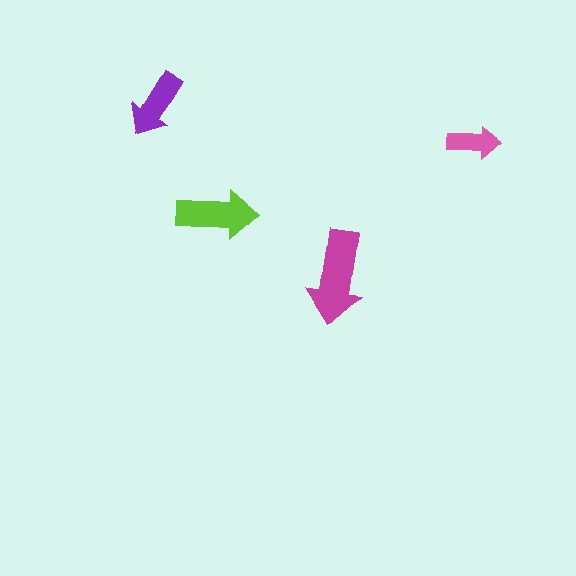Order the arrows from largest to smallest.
the magenta one, the lime one, the purple one, the pink one.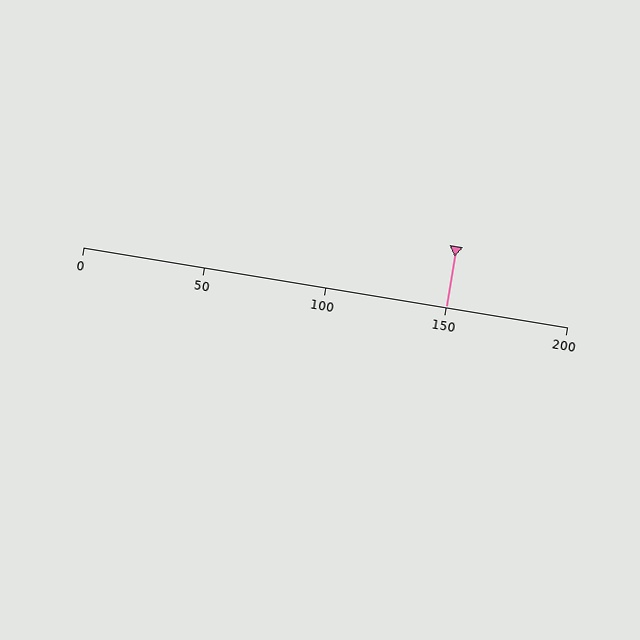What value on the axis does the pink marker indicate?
The marker indicates approximately 150.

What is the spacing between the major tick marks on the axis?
The major ticks are spaced 50 apart.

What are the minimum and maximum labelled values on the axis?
The axis runs from 0 to 200.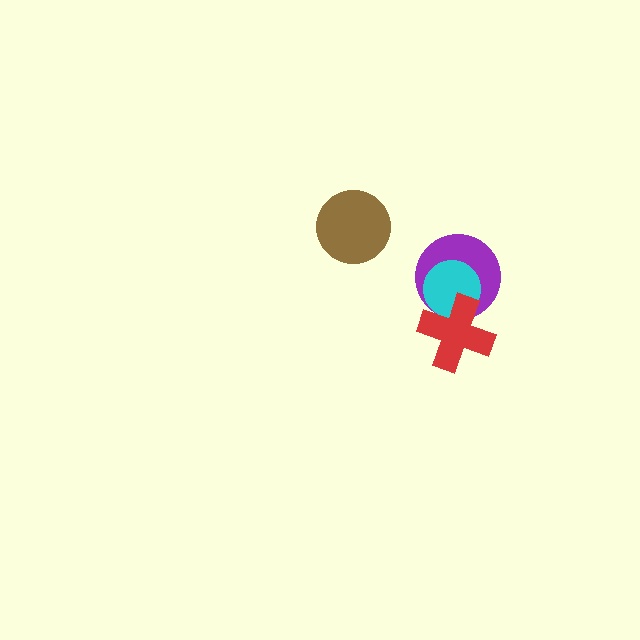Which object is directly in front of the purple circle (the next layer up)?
The cyan circle is directly in front of the purple circle.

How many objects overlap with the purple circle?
2 objects overlap with the purple circle.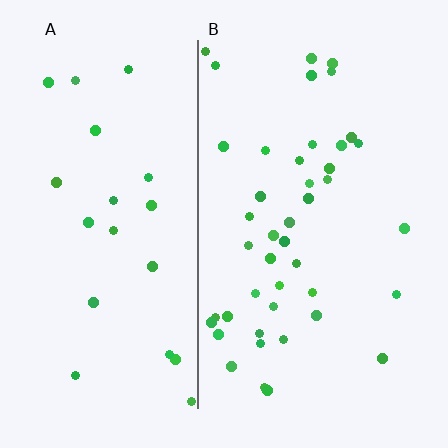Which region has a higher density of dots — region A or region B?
B (the right).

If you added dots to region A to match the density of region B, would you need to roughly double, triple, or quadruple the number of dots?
Approximately double.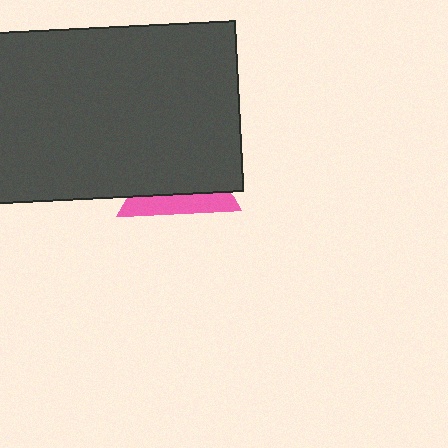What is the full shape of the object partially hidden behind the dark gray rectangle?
The partially hidden object is a pink triangle.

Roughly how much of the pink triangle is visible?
A small part of it is visible (roughly 30%).